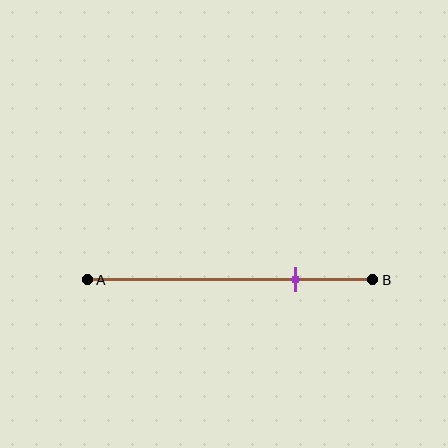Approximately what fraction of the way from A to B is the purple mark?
The purple mark is approximately 75% of the way from A to B.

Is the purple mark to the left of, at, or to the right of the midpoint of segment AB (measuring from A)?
The purple mark is to the right of the midpoint of segment AB.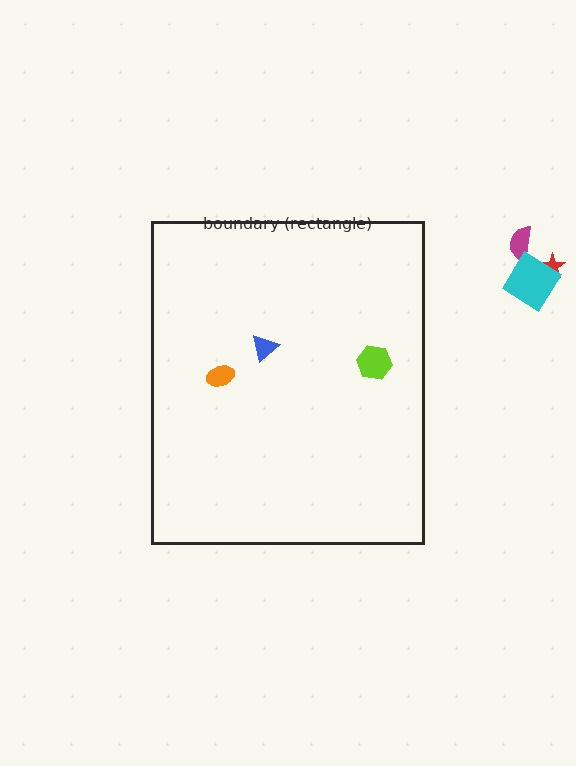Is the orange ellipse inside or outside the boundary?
Inside.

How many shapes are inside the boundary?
3 inside, 3 outside.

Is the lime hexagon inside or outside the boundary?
Inside.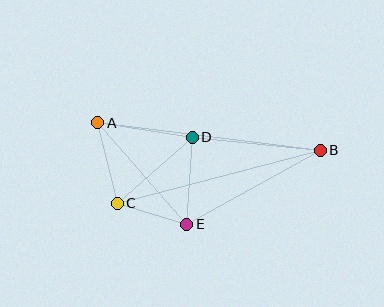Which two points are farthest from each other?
Points A and B are farthest from each other.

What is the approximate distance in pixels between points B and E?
The distance between B and E is approximately 153 pixels.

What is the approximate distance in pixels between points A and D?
The distance between A and D is approximately 95 pixels.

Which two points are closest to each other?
Points C and E are closest to each other.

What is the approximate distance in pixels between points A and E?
The distance between A and E is approximately 135 pixels.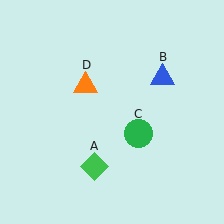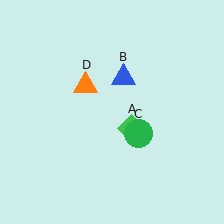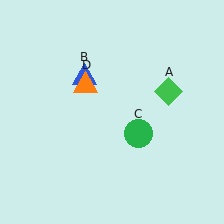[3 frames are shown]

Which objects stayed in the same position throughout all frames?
Green circle (object C) and orange triangle (object D) remained stationary.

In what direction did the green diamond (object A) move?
The green diamond (object A) moved up and to the right.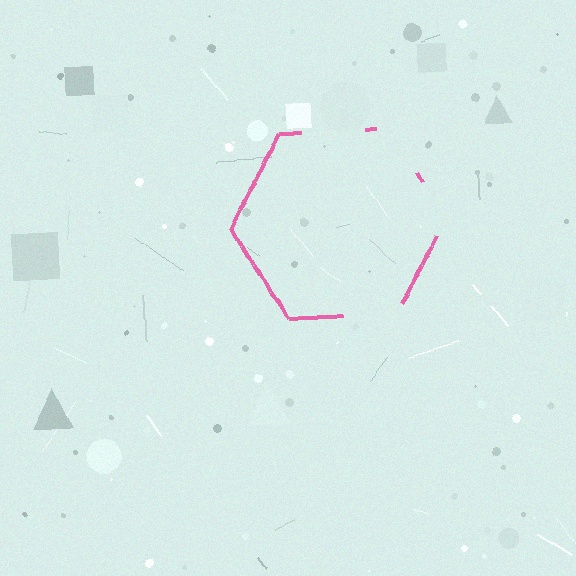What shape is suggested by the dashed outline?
The dashed outline suggests a hexagon.